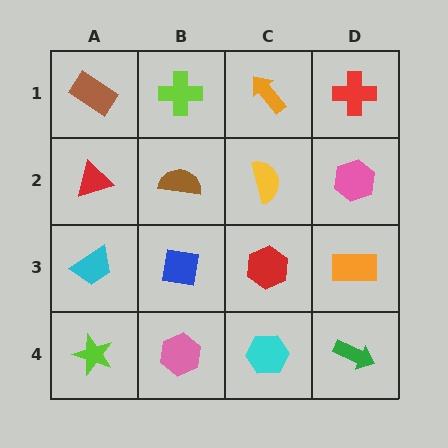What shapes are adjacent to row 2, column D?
A red cross (row 1, column D), an orange rectangle (row 3, column D), a yellow semicircle (row 2, column C).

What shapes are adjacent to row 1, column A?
A red triangle (row 2, column A), a lime cross (row 1, column B).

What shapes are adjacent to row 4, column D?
An orange rectangle (row 3, column D), a cyan hexagon (row 4, column C).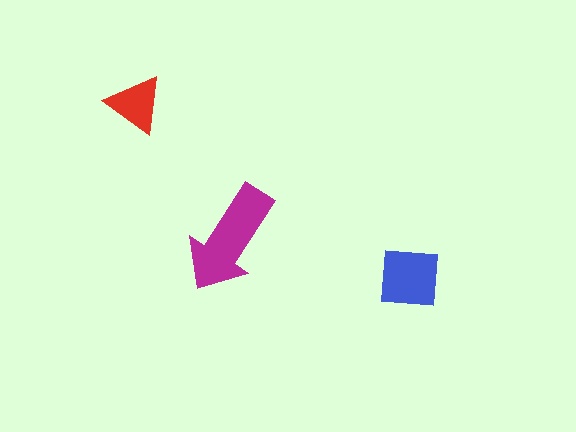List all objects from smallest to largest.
The red triangle, the blue square, the magenta arrow.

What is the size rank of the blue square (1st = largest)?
2nd.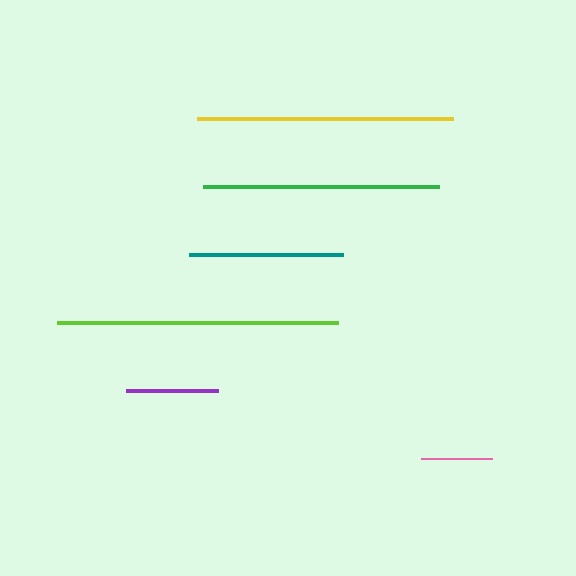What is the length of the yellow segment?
The yellow segment is approximately 256 pixels long.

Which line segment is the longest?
The lime line is the longest at approximately 281 pixels.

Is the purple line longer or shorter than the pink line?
The purple line is longer than the pink line.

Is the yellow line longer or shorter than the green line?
The yellow line is longer than the green line.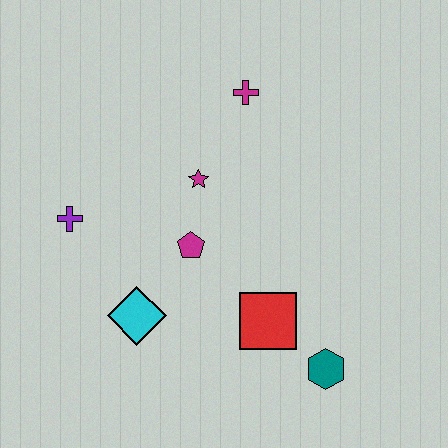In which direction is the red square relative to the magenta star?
The red square is below the magenta star.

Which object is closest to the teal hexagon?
The red square is closest to the teal hexagon.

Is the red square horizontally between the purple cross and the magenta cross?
No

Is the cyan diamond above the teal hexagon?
Yes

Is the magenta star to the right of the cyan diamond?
Yes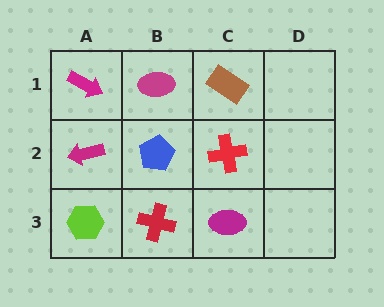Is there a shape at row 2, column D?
No, that cell is empty.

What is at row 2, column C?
A red cross.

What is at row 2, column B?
A blue pentagon.